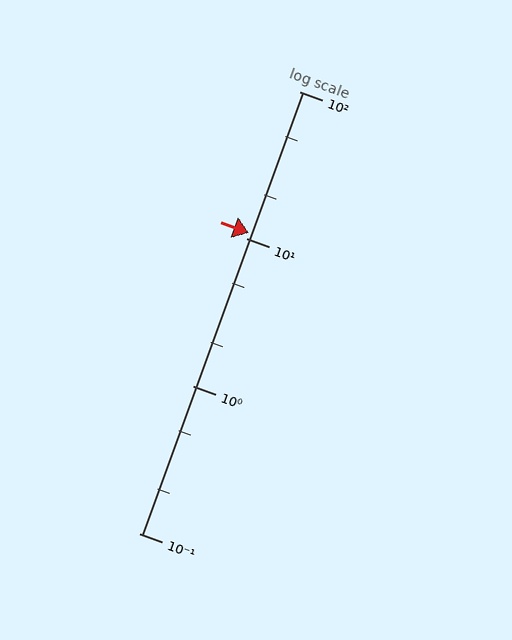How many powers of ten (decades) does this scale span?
The scale spans 3 decades, from 0.1 to 100.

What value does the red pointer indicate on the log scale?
The pointer indicates approximately 11.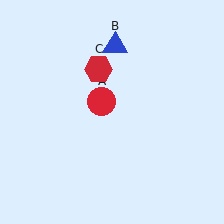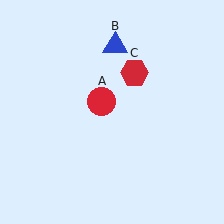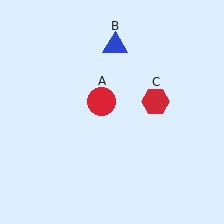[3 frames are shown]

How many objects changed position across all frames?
1 object changed position: red hexagon (object C).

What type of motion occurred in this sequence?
The red hexagon (object C) rotated clockwise around the center of the scene.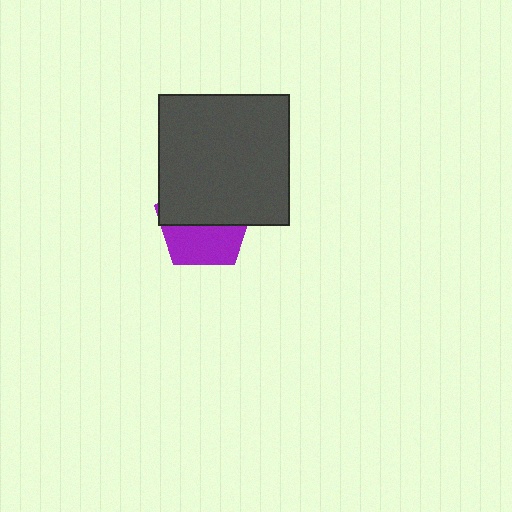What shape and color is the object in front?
The object in front is a dark gray square.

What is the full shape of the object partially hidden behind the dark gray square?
The partially hidden object is a purple pentagon.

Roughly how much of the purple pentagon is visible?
A small part of it is visible (roughly 45%).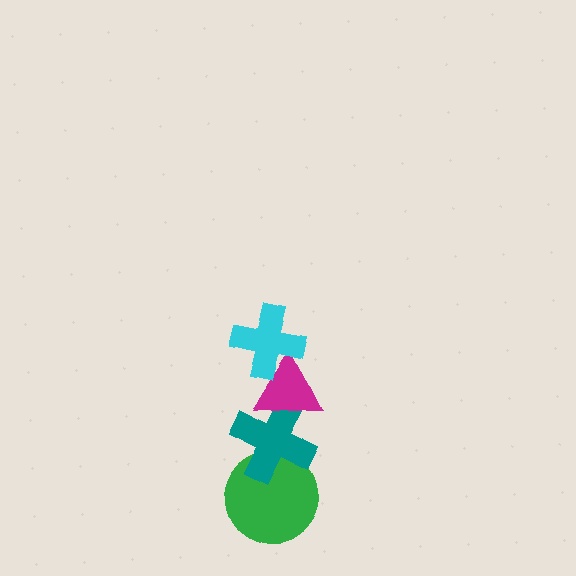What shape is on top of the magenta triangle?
The cyan cross is on top of the magenta triangle.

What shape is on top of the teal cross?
The magenta triangle is on top of the teal cross.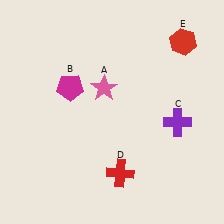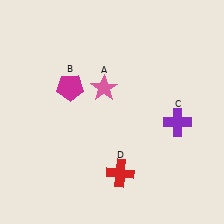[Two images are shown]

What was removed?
The red hexagon (E) was removed in Image 2.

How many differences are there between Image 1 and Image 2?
There is 1 difference between the two images.